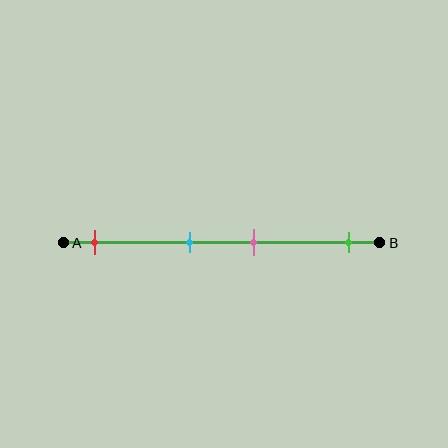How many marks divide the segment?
There are 4 marks dividing the segment.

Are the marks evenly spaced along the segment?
No, the marks are not evenly spaced.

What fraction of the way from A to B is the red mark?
The red mark is approximately 10% (0.1) of the way from A to B.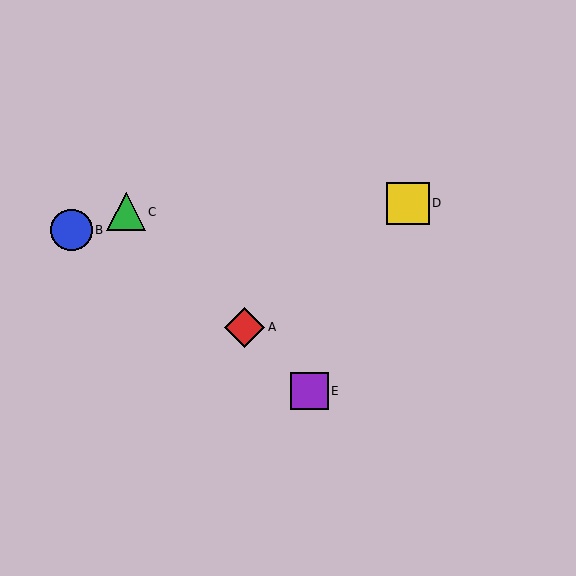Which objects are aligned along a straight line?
Objects A, C, E are aligned along a straight line.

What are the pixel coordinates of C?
Object C is at (126, 212).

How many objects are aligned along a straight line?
3 objects (A, C, E) are aligned along a straight line.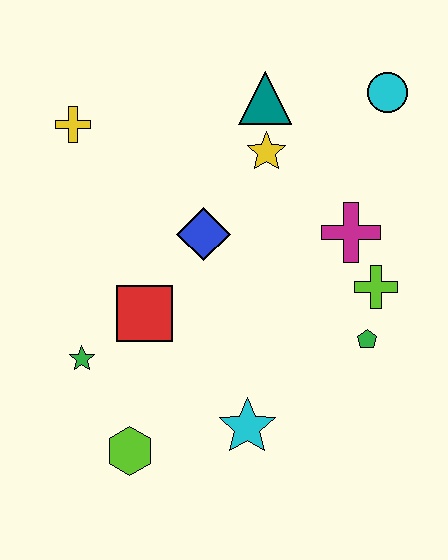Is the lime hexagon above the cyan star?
No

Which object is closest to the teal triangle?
The yellow star is closest to the teal triangle.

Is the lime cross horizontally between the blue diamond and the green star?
No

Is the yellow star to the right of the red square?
Yes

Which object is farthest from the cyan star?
The cyan circle is farthest from the cyan star.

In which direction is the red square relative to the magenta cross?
The red square is to the left of the magenta cross.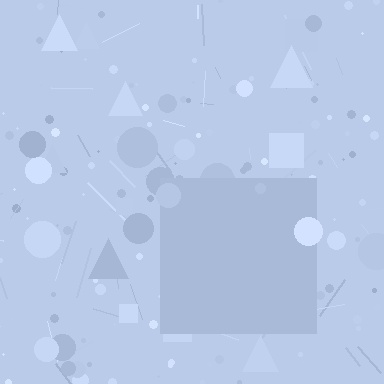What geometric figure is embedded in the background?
A square is embedded in the background.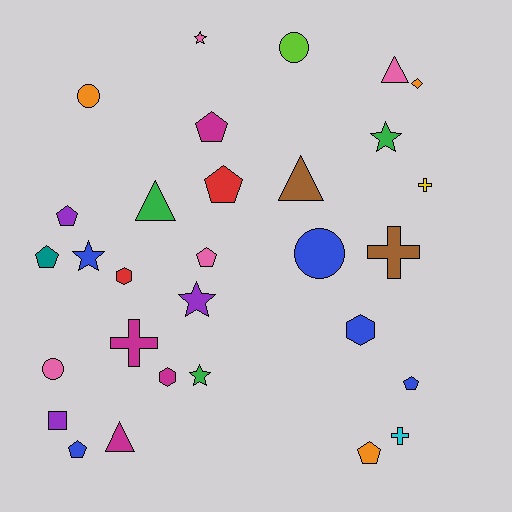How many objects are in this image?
There are 30 objects.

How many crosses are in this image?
There are 4 crosses.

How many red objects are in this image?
There are 2 red objects.